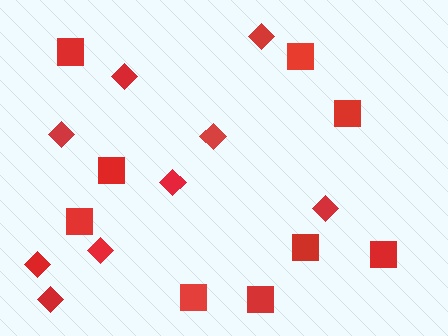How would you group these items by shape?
There are 2 groups: one group of squares (9) and one group of diamonds (9).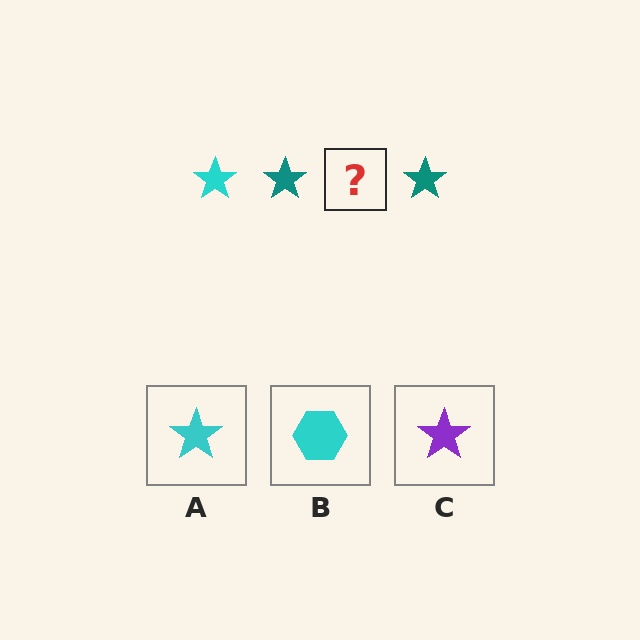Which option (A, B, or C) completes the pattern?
A.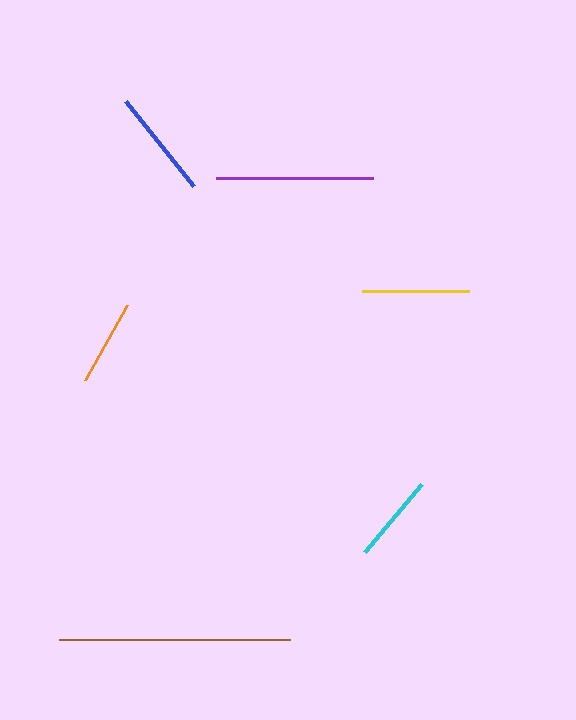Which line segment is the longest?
The brown line is the longest at approximately 231 pixels.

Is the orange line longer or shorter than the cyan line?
The cyan line is longer than the orange line.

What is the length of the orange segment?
The orange segment is approximately 87 pixels long.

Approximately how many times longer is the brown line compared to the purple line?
The brown line is approximately 1.5 times the length of the purple line.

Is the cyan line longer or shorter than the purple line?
The purple line is longer than the cyan line.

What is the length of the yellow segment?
The yellow segment is approximately 108 pixels long.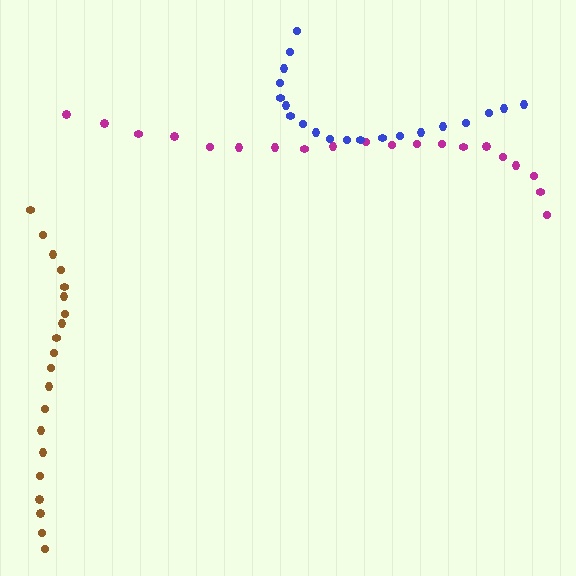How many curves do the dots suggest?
There are 3 distinct paths.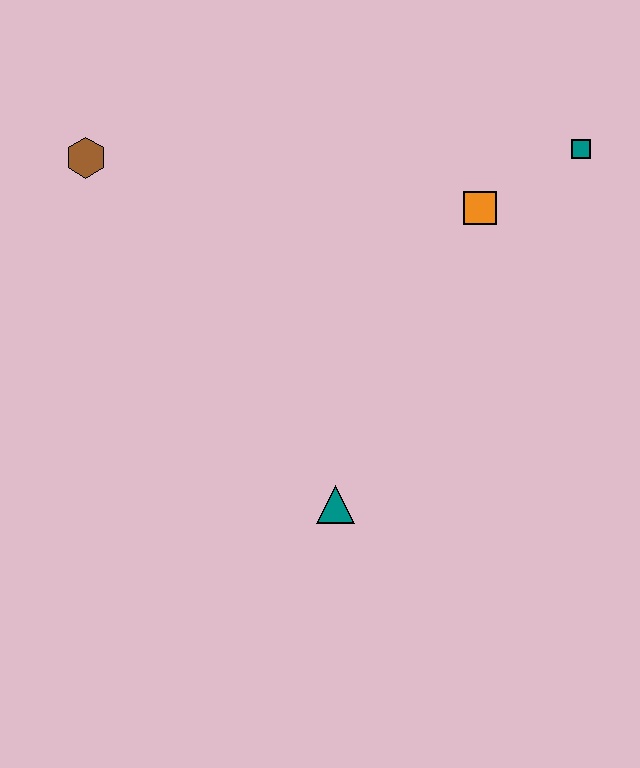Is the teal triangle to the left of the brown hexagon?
No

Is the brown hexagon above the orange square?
Yes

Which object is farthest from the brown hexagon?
The teal square is farthest from the brown hexagon.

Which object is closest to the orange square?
The teal square is closest to the orange square.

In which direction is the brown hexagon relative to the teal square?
The brown hexagon is to the left of the teal square.